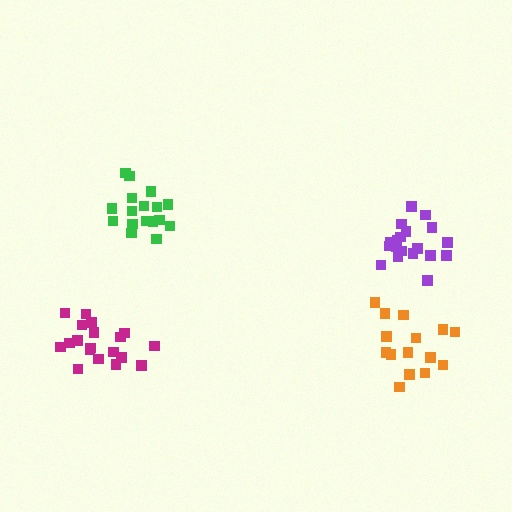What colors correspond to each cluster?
The clusters are colored: purple, green, orange, magenta.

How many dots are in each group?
Group 1: 20 dots, Group 2: 17 dots, Group 3: 15 dots, Group 4: 19 dots (71 total).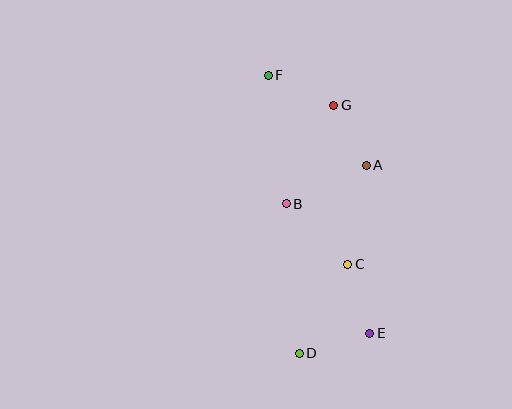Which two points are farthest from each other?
Points D and F are farthest from each other.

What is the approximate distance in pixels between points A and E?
The distance between A and E is approximately 168 pixels.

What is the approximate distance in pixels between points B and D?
The distance between B and D is approximately 150 pixels.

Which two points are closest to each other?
Points A and G are closest to each other.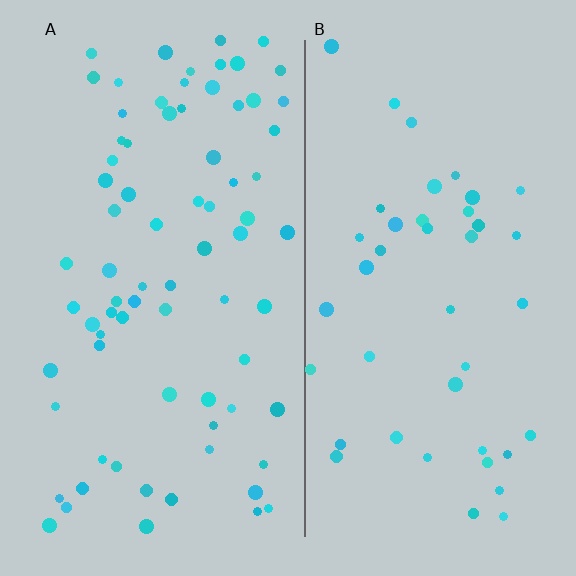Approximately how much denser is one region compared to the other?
Approximately 1.8× — region A over region B.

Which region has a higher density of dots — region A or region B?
A (the left).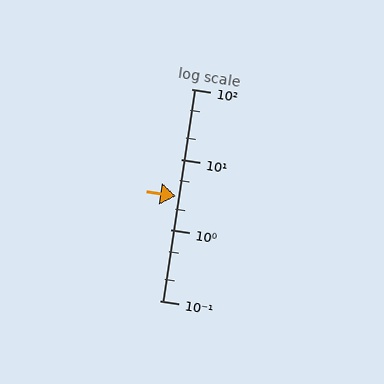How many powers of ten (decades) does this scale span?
The scale spans 3 decades, from 0.1 to 100.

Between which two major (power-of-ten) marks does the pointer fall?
The pointer is between 1 and 10.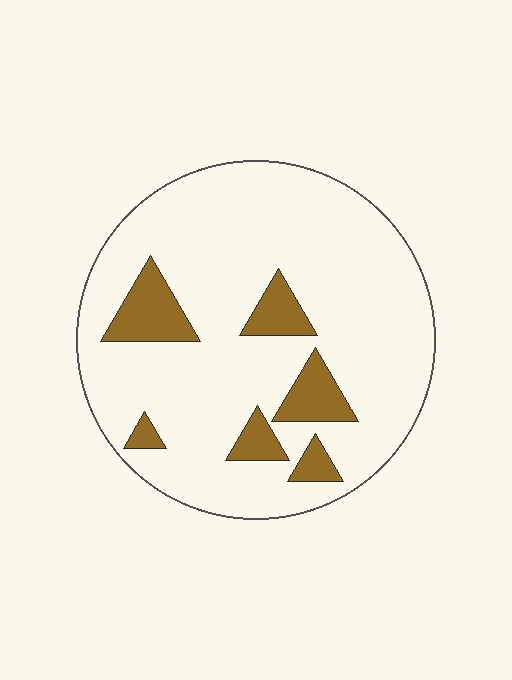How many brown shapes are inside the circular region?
6.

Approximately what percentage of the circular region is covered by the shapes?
Approximately 15%.